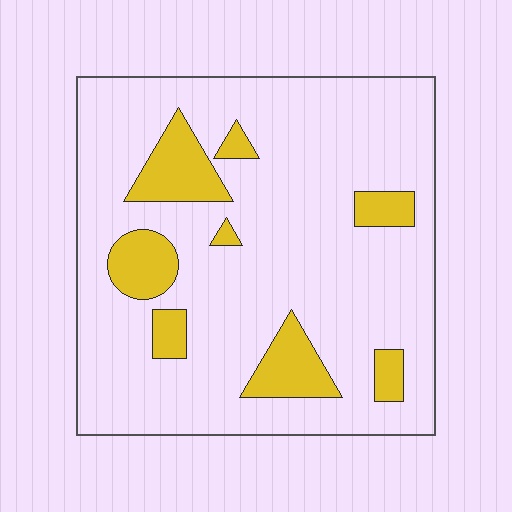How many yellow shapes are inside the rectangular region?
8.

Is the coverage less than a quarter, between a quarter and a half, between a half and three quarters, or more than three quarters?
Less than a quarter.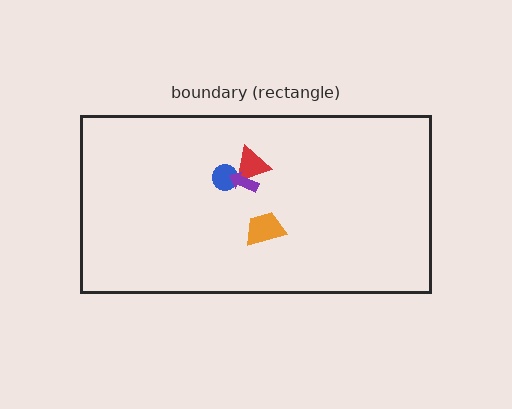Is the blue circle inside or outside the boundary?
Inside.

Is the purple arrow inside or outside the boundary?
Inside.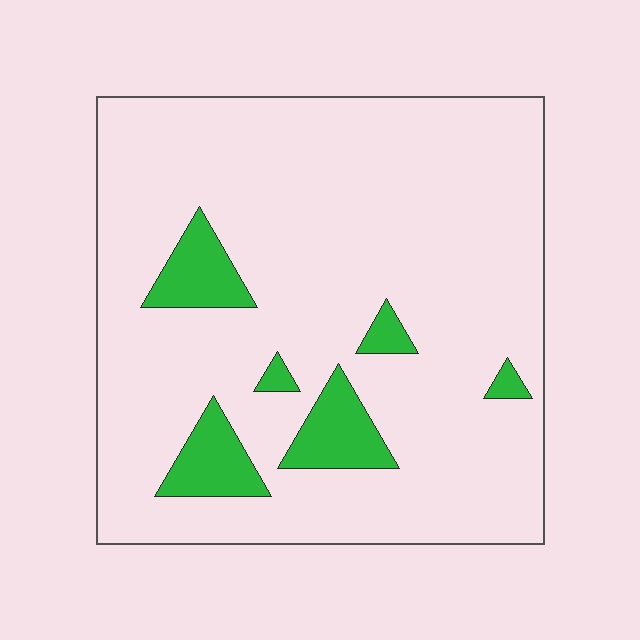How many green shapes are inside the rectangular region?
6.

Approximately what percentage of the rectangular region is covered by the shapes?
Approximately 10%.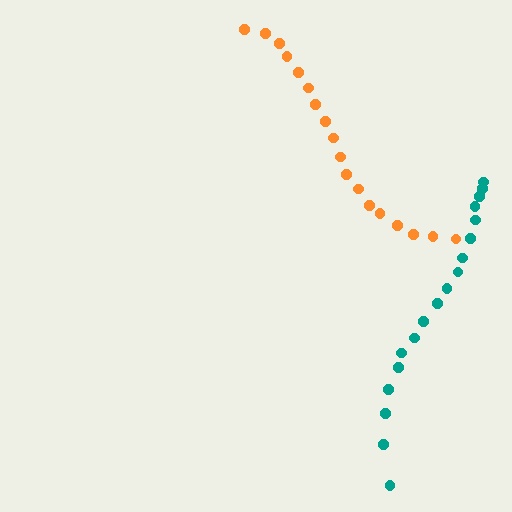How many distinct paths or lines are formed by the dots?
There are 2 distinct paths.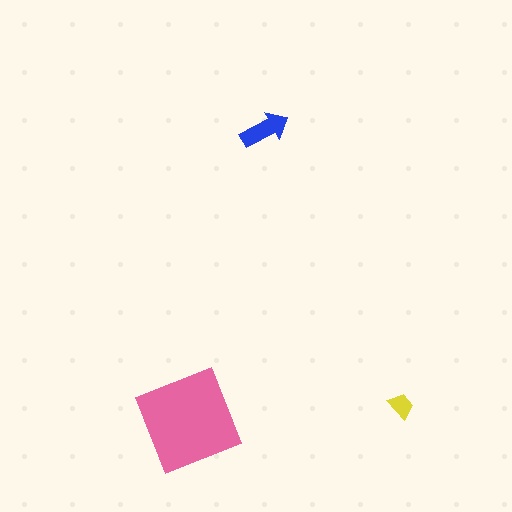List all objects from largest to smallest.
The pink diamond, the blue arrow, the yellow trapezoid.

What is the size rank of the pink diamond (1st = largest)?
1st.